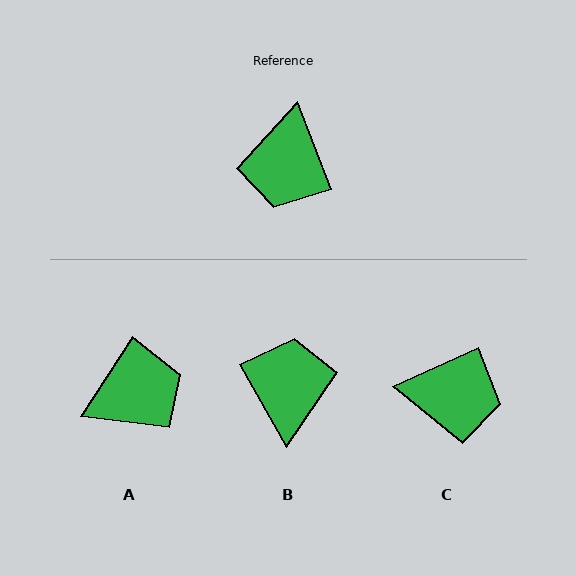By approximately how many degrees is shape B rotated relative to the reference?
Approximately 172 degrees clockwise.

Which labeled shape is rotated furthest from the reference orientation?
B, about 172 degrees away.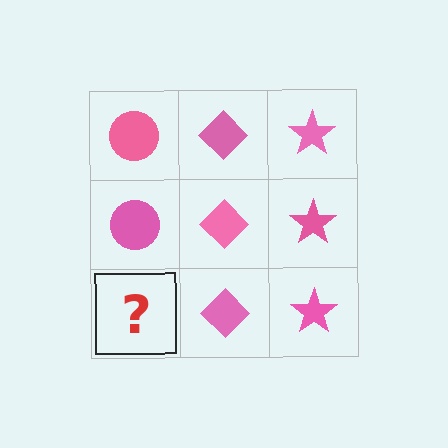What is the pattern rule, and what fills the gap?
The rule is that each column has a consistent shape. The gap should be filled with a pink circle.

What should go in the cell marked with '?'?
The missing cell should contain a pink circle.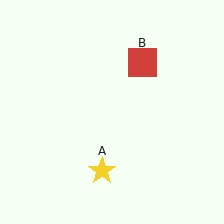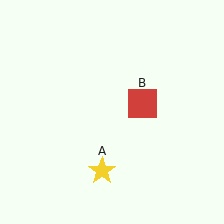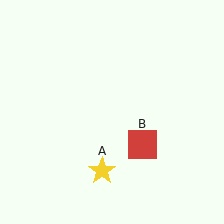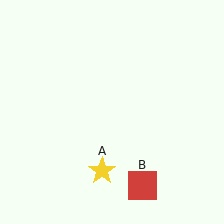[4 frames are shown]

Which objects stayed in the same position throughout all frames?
Yellow star (object A) remained stationary.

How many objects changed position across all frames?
1 object changed position: red square (object B).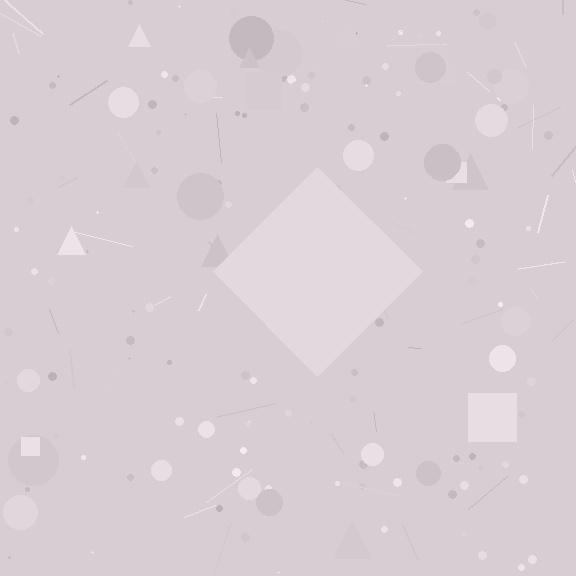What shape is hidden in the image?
A diamond is hidden in the image.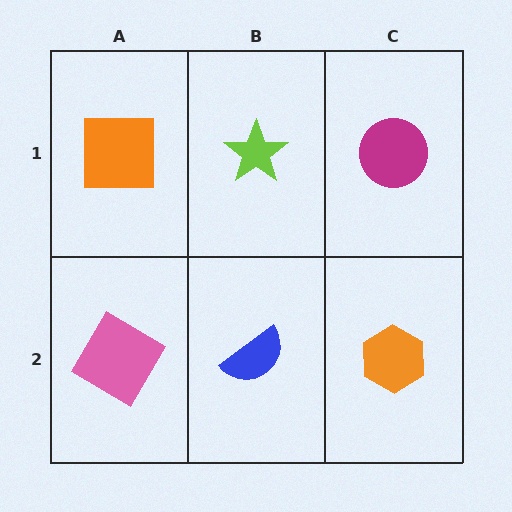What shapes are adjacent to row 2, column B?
A lime star (row 1, column B), a pink diamond (row 2, column A), an orange hexagon (row 2, column C).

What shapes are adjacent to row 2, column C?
A magenta circle (row 1, column C), a blue semicircle (row 2, column B).